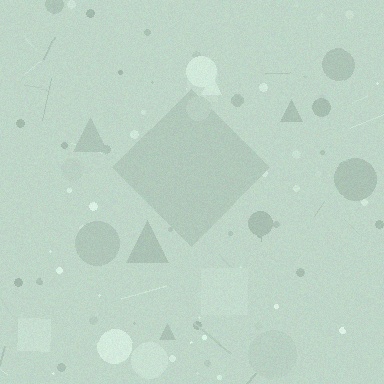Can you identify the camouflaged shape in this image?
The camouflaged shape is a diamond.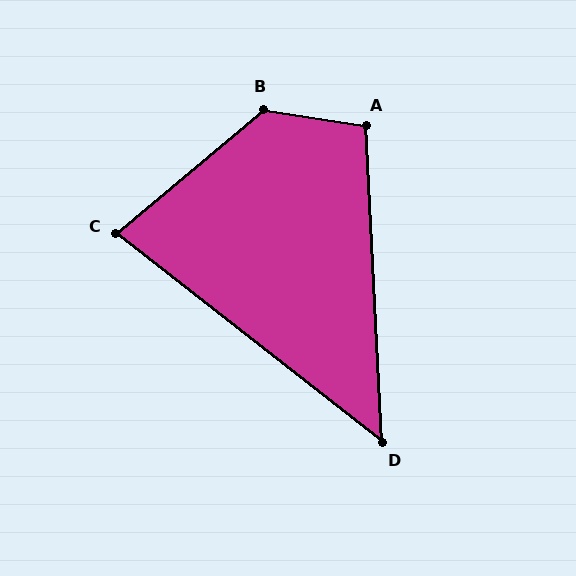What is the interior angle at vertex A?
Approximately 102 degrees (obtuse).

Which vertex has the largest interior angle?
B, at approximately 131 degrees.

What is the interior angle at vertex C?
Approximately 78 degrees (acute).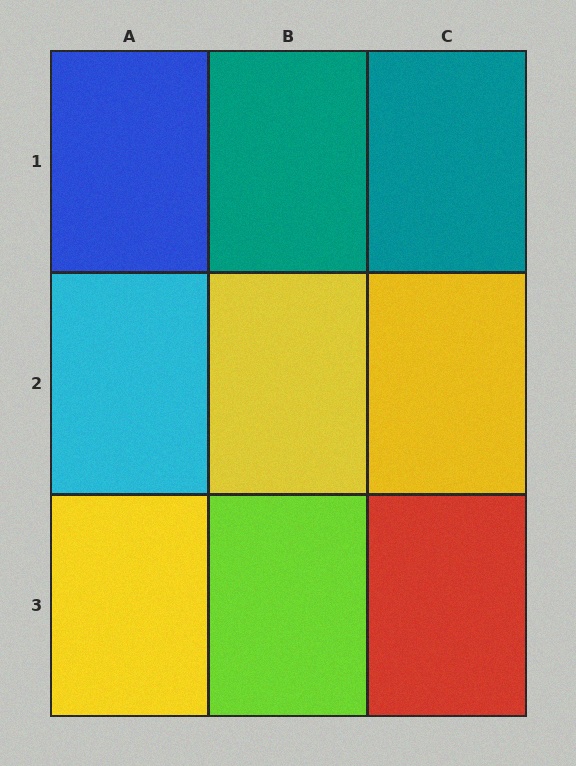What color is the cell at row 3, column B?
Lime.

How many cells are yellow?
3 cells are yellow.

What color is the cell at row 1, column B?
Teal.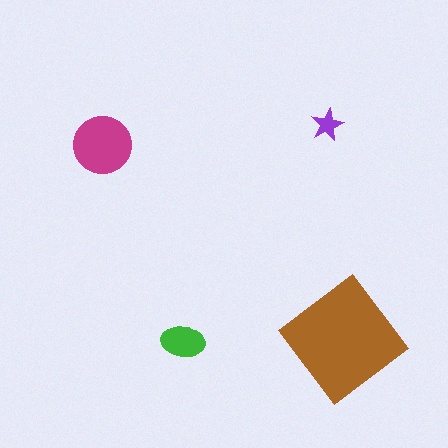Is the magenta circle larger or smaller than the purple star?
Larger.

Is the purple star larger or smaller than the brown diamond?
Smaller.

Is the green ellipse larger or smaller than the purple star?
Larger.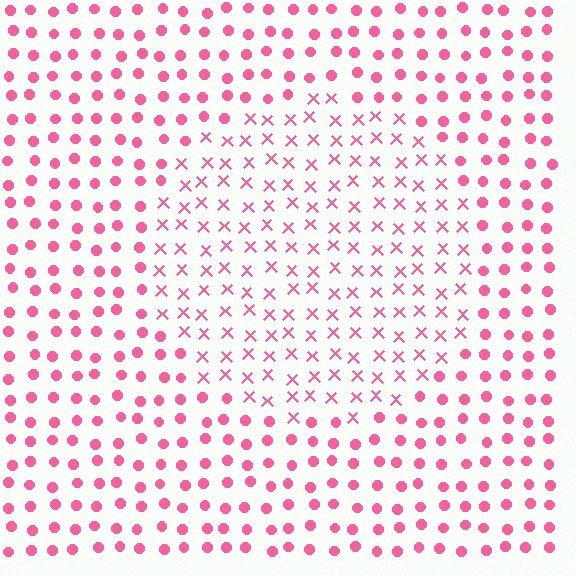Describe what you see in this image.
The image is filled with small pink elements arranged in a uniform grid. A circle-shaped region contains X marks, while the surrounding area contains circles. The boundary is defined purely by the change in element shape.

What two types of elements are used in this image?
The image uses X marks inside the circle region and circles outside it.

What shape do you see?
I see a circle.